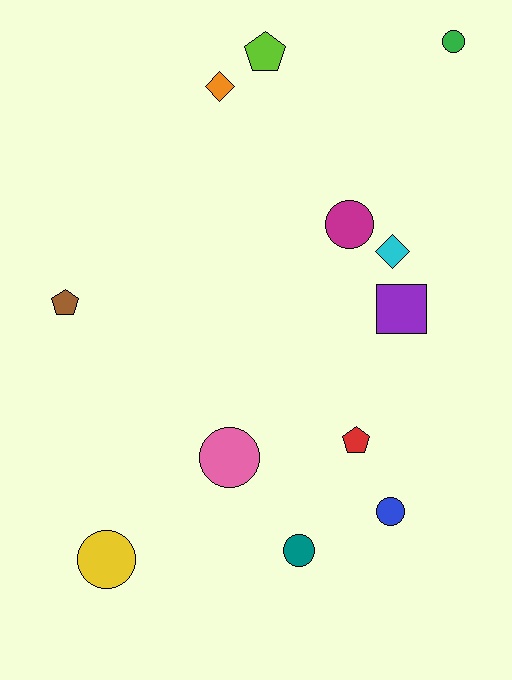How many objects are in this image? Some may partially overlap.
There are 12 objects.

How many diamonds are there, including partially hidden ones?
There are 2 diamonds.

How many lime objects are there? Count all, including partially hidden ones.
There is 1 lime object.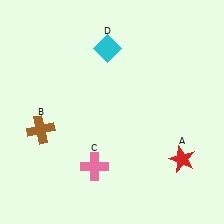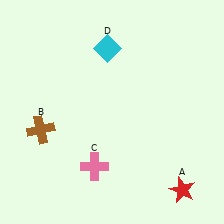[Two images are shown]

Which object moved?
The red star (A) moved down.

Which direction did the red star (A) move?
The red star (A) moved down.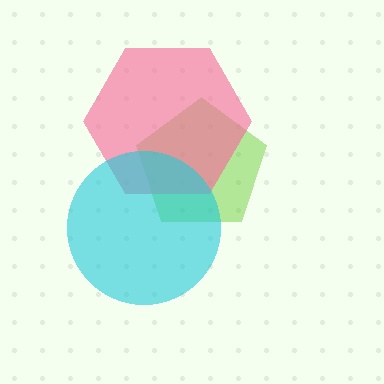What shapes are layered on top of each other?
The layered shapes are: a lime pentagon, a pink hexagon, a cyan circle.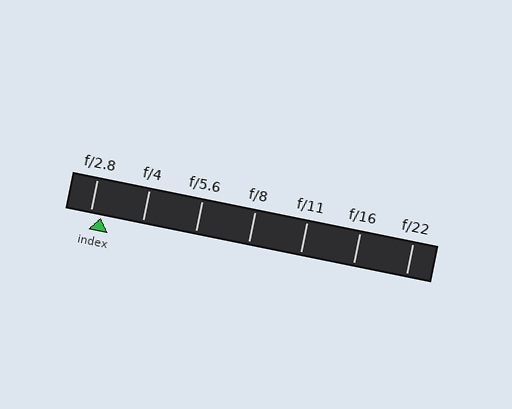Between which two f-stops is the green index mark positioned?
The index mark is between f/2.8 and f/4.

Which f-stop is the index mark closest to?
The index mark is closest to f/2.8.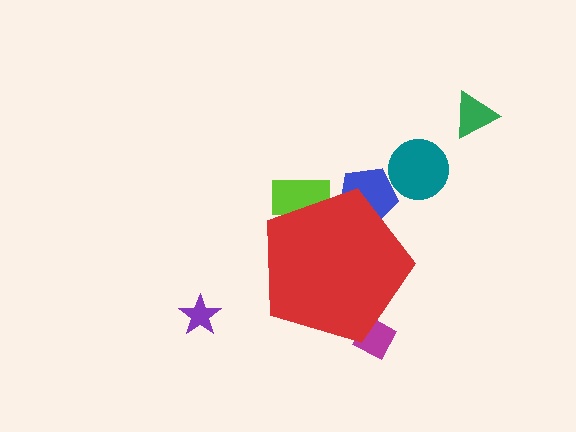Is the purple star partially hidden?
No, the purple star is fully visible.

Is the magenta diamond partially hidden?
Yes, the magenta diamond is partially hidden behind the red pentagon.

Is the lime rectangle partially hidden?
Yes, the lime rectangle is partially hidden behind the red pentagon.